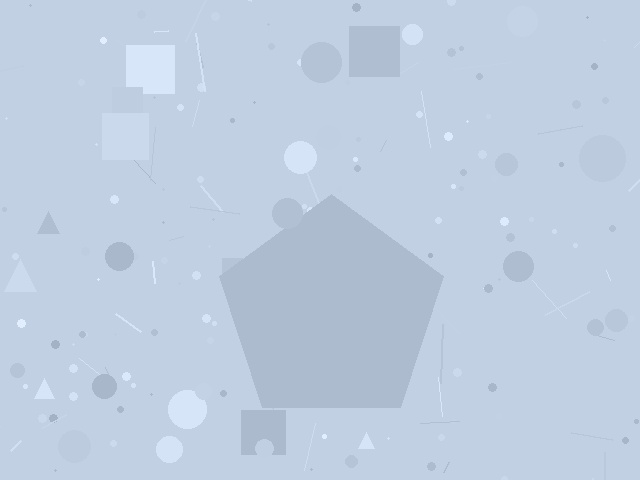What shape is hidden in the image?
A pentagon is hidden in the image.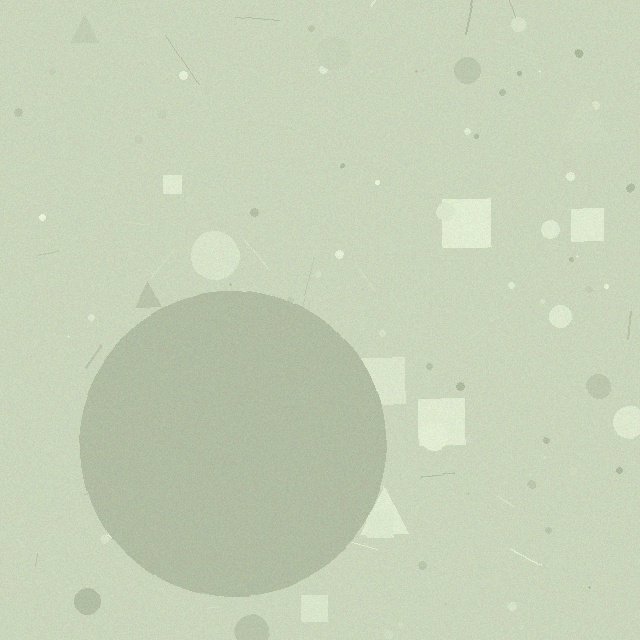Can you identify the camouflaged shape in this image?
The camouflaged shape is a circle.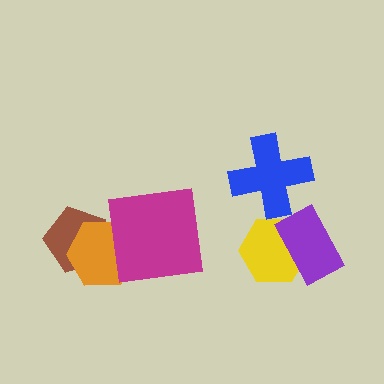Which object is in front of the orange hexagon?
The magenta square is in front of the orange hexagon.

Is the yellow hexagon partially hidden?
Yes, it is partially covered by another shape.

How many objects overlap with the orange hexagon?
2 objects overlap with the orange hexagon.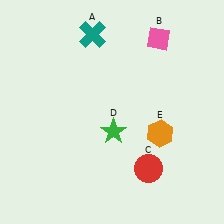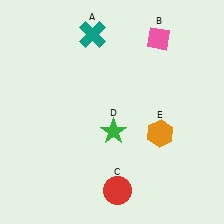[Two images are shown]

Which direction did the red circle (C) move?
The red circle (C) moved left.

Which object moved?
The red circle (C) moved left.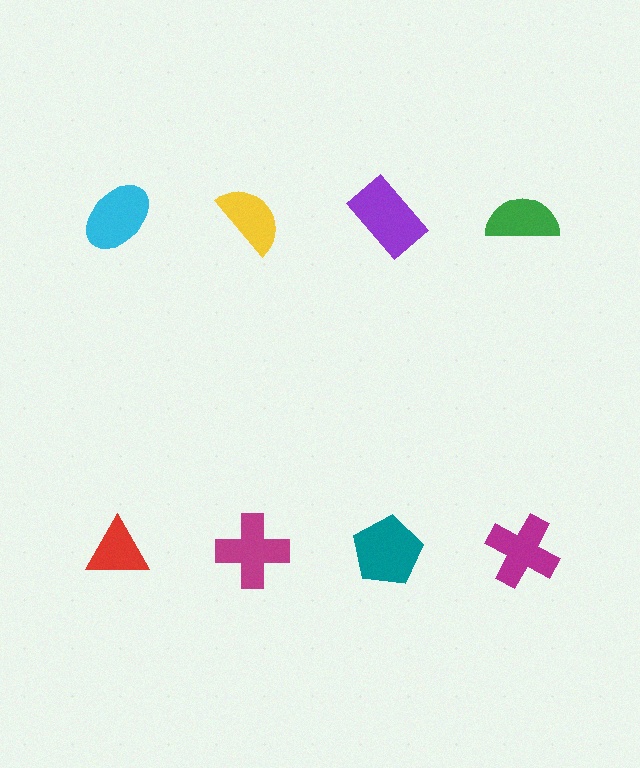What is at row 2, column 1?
A red triangle.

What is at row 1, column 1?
A cyan ellipse.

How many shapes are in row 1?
4 shapes.